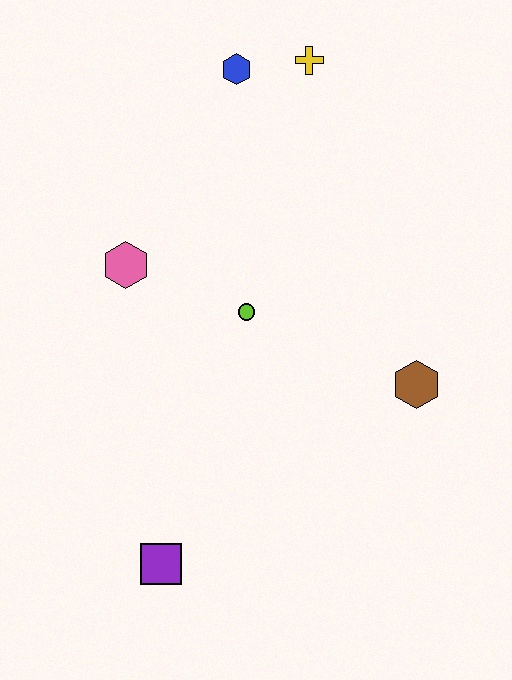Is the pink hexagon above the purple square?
Yes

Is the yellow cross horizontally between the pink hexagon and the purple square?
No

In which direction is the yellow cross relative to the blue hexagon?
The yellow cross is to the right of the blue hexagon.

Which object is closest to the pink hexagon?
The lime circle is closest to the pink hexagon.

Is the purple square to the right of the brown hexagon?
No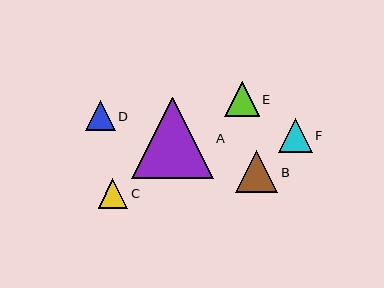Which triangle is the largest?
Triangle A is the largest with a size of approximately 81 pixels.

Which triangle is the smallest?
Triangle C is the smallest with a size of approximately 29 pixels.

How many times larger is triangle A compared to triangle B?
Triangle A is approximately 2.0 times the size of triangle B.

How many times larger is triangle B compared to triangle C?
Triangle B is approximately 1.4 times the size of triangle C.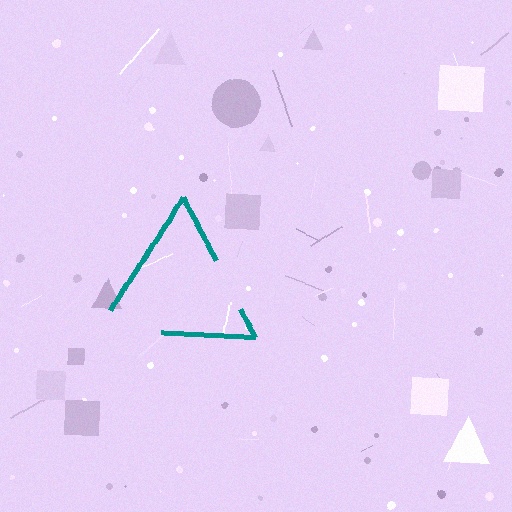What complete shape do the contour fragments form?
The contour fragments form a triangle.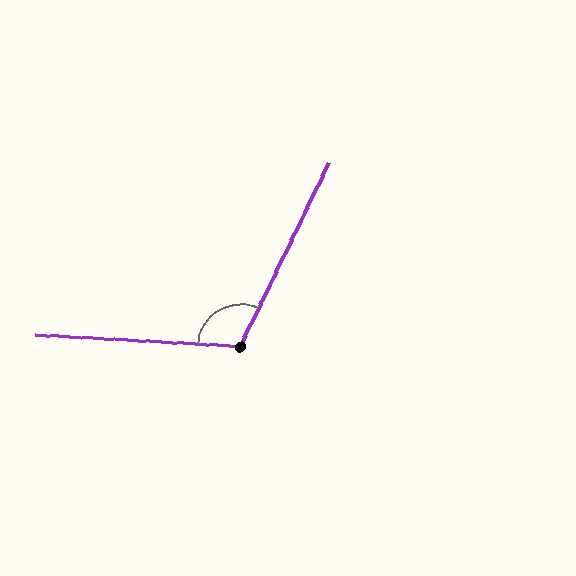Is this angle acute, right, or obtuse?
It is obtuse.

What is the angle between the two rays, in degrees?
Approximately 112 degrees.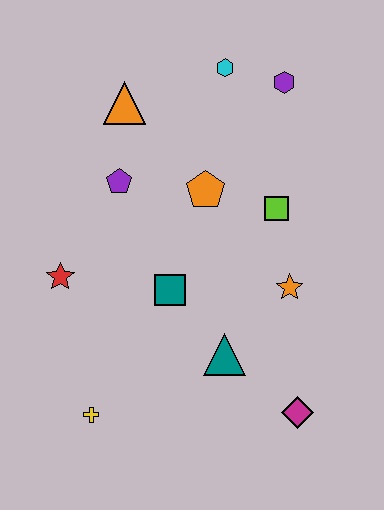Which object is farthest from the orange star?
The orange triangle is farthest from the orange star.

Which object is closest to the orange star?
The lime square is closest to the orange star.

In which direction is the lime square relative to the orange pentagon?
The lime square is to the right of the orange pentagon.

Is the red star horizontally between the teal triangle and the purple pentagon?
No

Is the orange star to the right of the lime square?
Yes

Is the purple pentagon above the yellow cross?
Yes